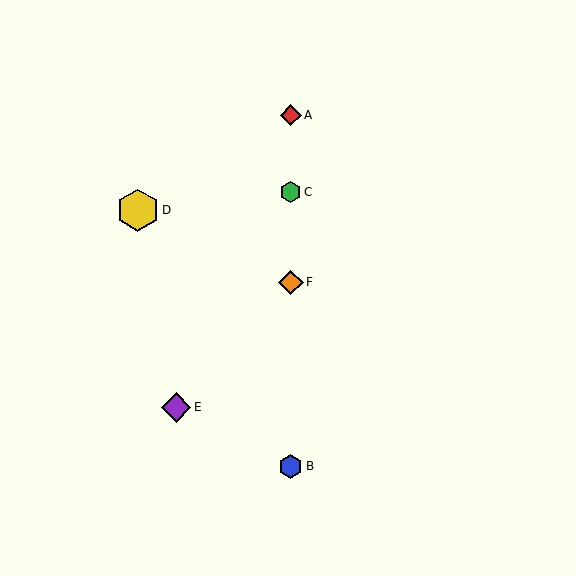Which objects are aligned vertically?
Objects A, B, C, F are aligned vertically.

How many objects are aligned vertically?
4 objects (A, B, C, F) are aligned vertically.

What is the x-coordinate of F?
Object F is at x≈291.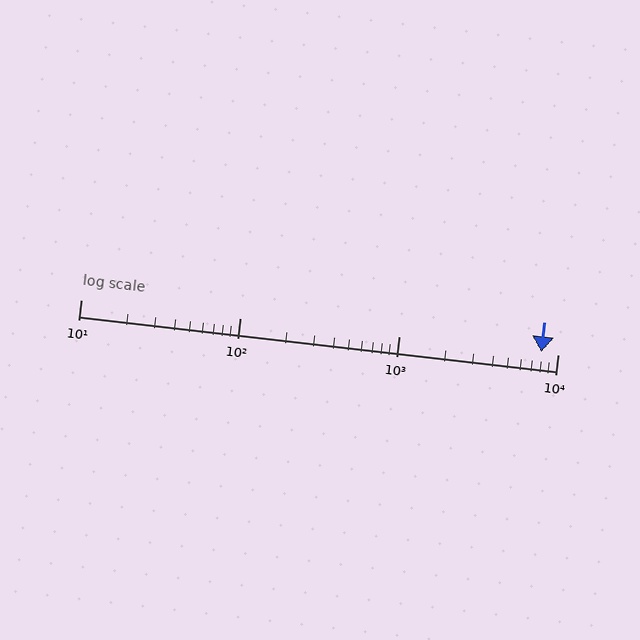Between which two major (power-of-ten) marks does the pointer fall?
The pointer is between 1000 and 10000.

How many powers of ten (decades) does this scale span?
The scale spans 3 decades, from 10 to 10000.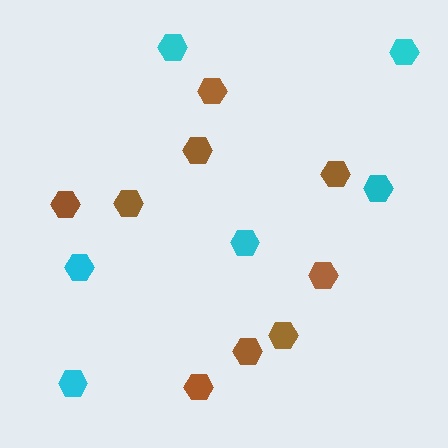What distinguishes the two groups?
There are 2 groups: one group of cyan hexagons (6) and one group of brown hexagons (9).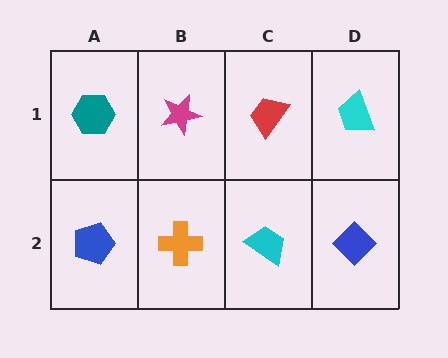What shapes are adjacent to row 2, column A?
A teal hexagon (row 1, column A), an orange cross (row 2, column B).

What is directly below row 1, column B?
An orange cross.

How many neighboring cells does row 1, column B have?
3.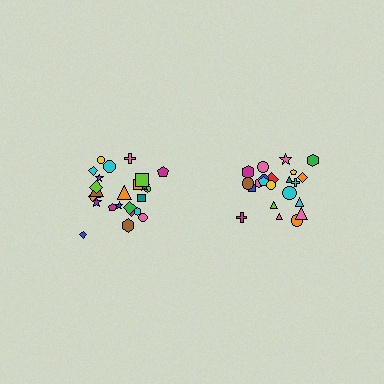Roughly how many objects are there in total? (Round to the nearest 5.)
Roughly 45 objects in total.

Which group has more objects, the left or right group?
The left group.